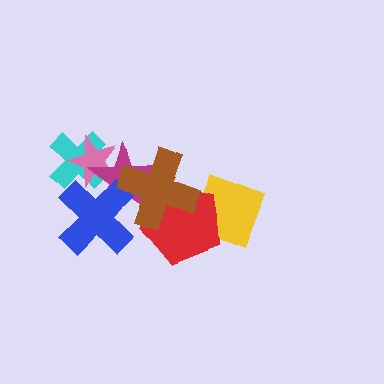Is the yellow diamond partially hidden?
Yes, it is partially covered by another shape.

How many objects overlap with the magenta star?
4 objects overlap with the magenta star.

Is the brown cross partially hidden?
No, no other shape covers it.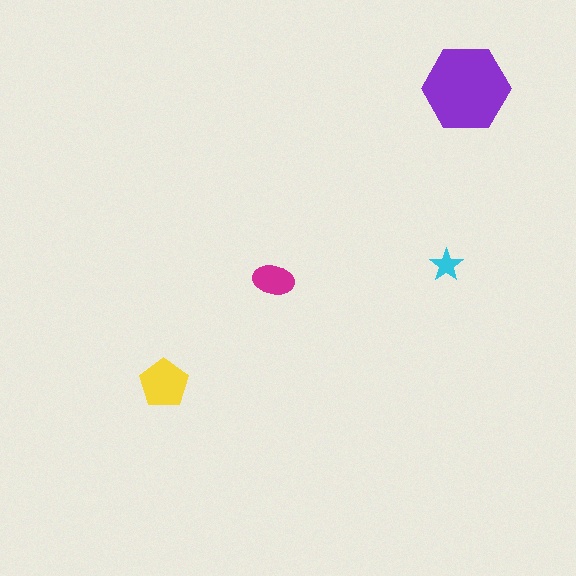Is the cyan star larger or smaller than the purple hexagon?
Smaller.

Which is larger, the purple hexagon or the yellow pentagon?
The purple hexagon.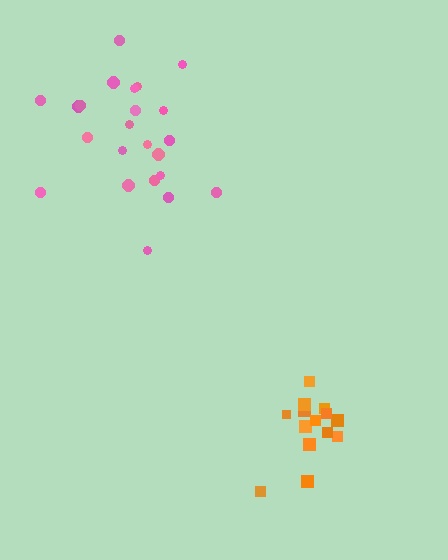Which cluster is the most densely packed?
Orange.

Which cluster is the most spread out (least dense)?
Pink.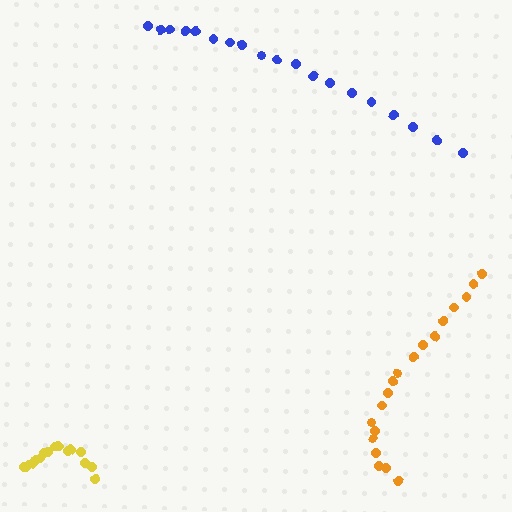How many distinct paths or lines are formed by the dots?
There are 3 distinct paths.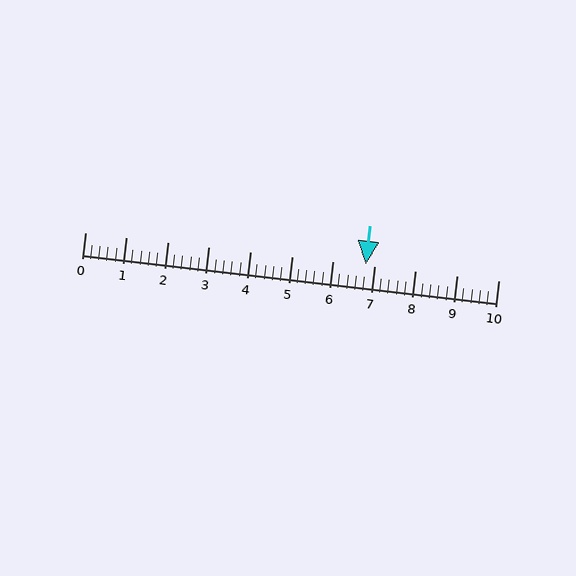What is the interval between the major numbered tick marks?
The major tick marks are spaced 1 units apart.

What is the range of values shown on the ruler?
The ruler shows values from 0 to 10.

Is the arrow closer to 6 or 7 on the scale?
The arrow is closer to 7.